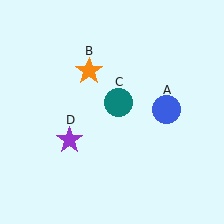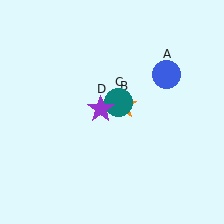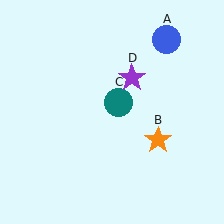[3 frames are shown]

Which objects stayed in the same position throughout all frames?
Teal circle (object C) remained stationary.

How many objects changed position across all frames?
3 objects changed position: blue circle (object A), orange star (object B), purple star (object D).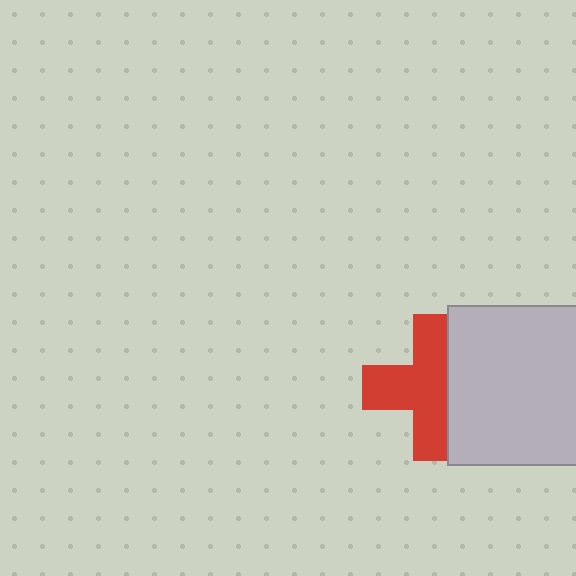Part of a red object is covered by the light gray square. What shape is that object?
It is a cross.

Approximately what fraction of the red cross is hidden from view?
Roughly 34% of the red cross is hidden behind the light gray square.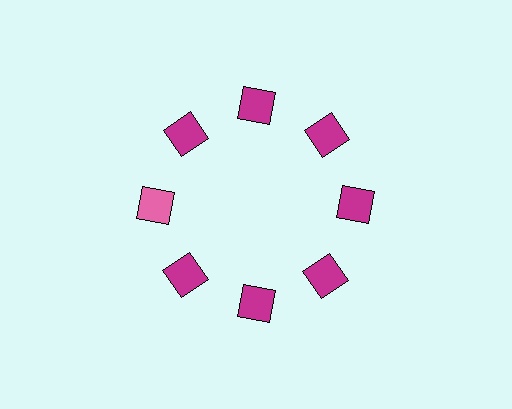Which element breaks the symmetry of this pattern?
The pink square at roughly the 9 o'clock position breaks the symmetry. All other shapes are magenta squares.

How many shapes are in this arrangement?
There are 8 shapes arranged in a ring pattern.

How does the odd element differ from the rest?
It has a different color: pink instead of magenta.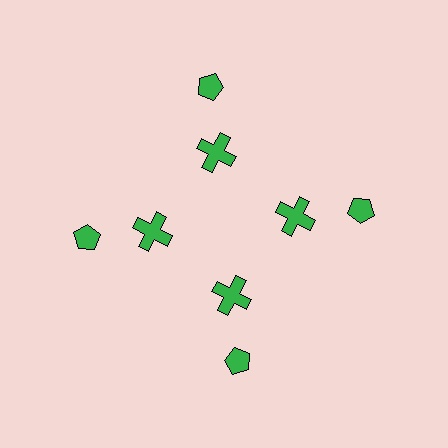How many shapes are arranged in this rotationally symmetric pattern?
There are 8 shapes, arranged in 4 groups of 2.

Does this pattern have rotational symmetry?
Yes, this pattern has 4-fold rotational symmetry. It looks the same after rotating 90 degrees around the center.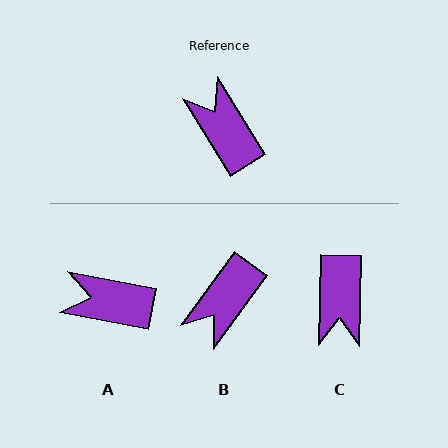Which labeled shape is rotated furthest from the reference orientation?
C, about 147 degrees away.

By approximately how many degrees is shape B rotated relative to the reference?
Approximately 112 degrees counter-clockwise.